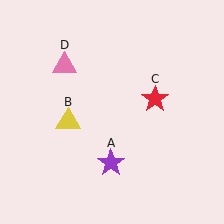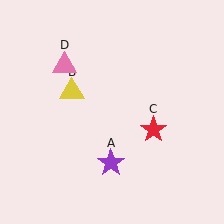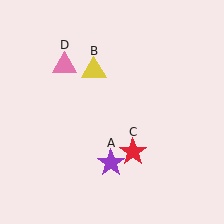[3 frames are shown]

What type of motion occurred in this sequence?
The yellow triangle (object B), red star (object C) rotated clockwise around the center of the scene.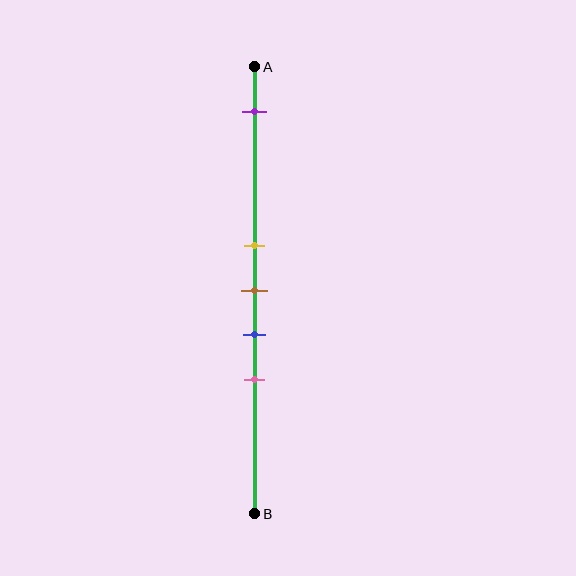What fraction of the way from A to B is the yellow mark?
The yellow mark is approximately 40% (0.4) of the way from A to B.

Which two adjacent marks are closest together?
The yellow and brown marks are the closest adjacent pair.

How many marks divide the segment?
There are 5 marks dividing the segment.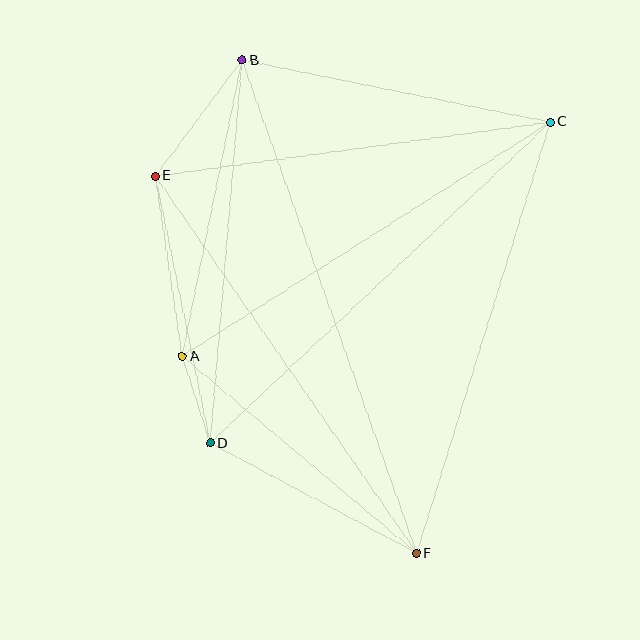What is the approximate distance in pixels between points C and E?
The distance between C and E is approximately 398 pixels.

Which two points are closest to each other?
Points A and D are closest to each other.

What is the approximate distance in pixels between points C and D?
The distance between C and D is approximately 468 pixels.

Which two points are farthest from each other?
Points B and F are farthest from each other.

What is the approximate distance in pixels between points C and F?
The distance between C and F is approximately 451 pixels.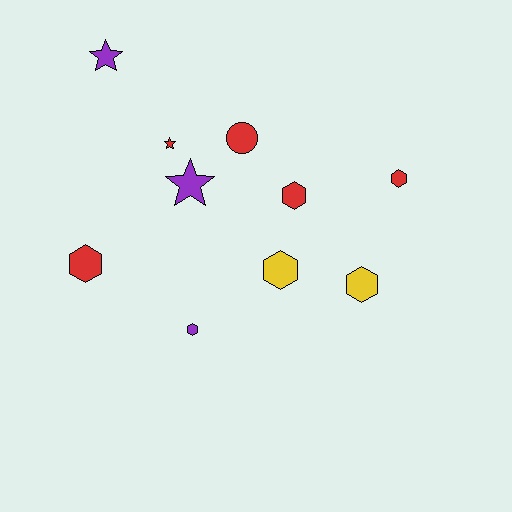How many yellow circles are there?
There are no yellow circles.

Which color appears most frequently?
Red, with 5 objects.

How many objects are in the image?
There are 10 objects.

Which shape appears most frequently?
Hexagon, with 6 objects.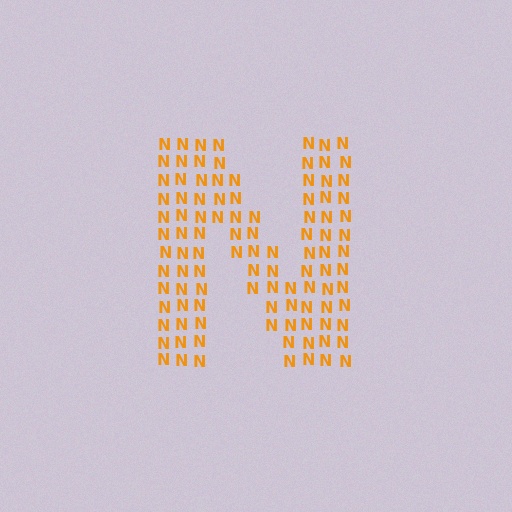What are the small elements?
The small elements are letter N's.